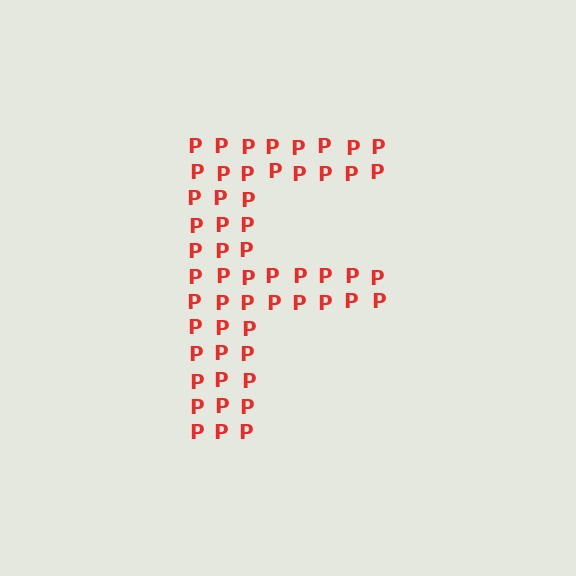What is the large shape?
The large shape is the letter F.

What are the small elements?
The small elements are letter P's.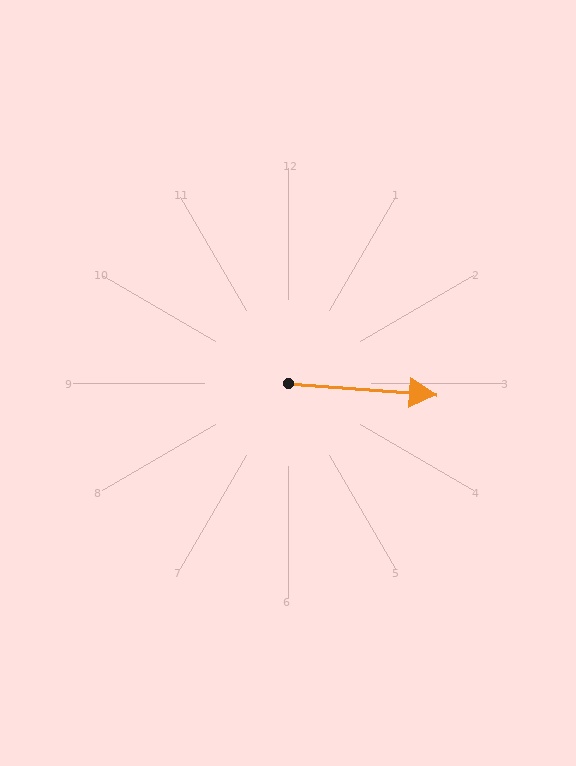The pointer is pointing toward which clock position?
Roughly 3 o'clock.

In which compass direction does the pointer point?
East.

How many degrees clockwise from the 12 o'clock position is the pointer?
Approximately 95 degrees.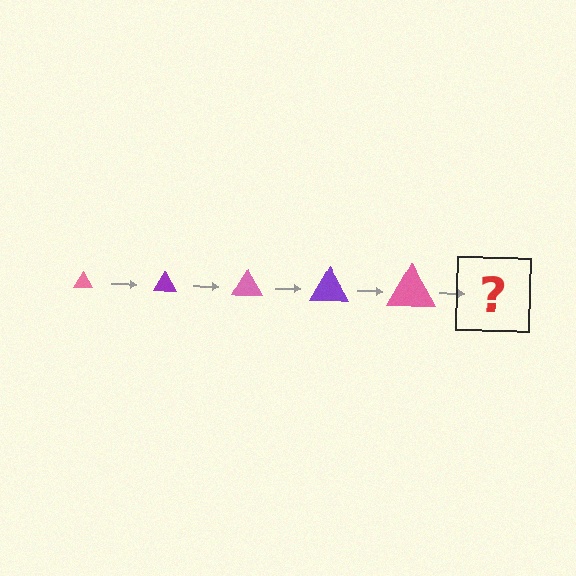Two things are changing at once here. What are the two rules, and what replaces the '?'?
The two rules are that the triangle grows larger each step and the color cycles through pink and purple. The '?' should be a purple triangle, larger than the previous one.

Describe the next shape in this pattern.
It should be a purple triangle, larger than the previous one.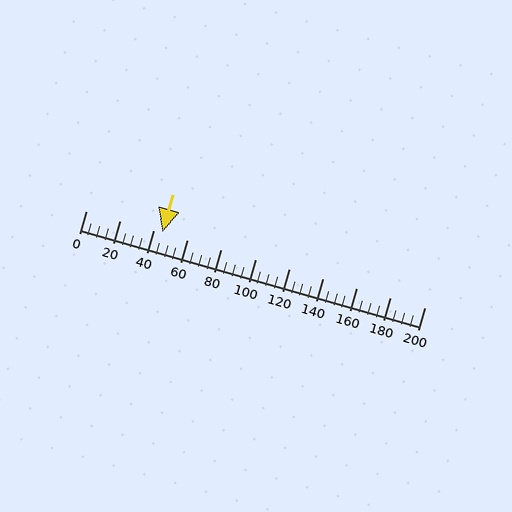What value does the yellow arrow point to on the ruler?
The yellow arrow points to approximately 45.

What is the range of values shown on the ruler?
The ruler shows values from 0 to 200.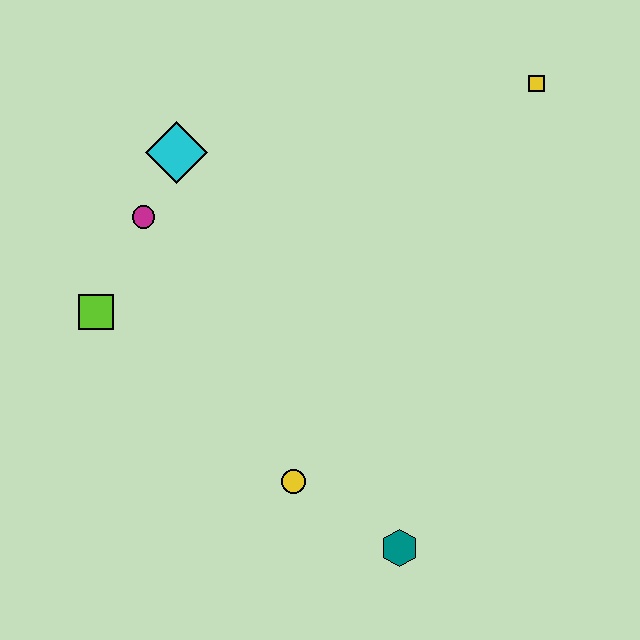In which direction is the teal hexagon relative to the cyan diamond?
The teal hexagon is below the cyan diamond.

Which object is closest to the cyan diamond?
The magenta circle is closest to the cyan diamond.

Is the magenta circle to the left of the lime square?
No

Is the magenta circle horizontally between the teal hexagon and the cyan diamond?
No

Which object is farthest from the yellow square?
The lime square is farthest from the yellow square.